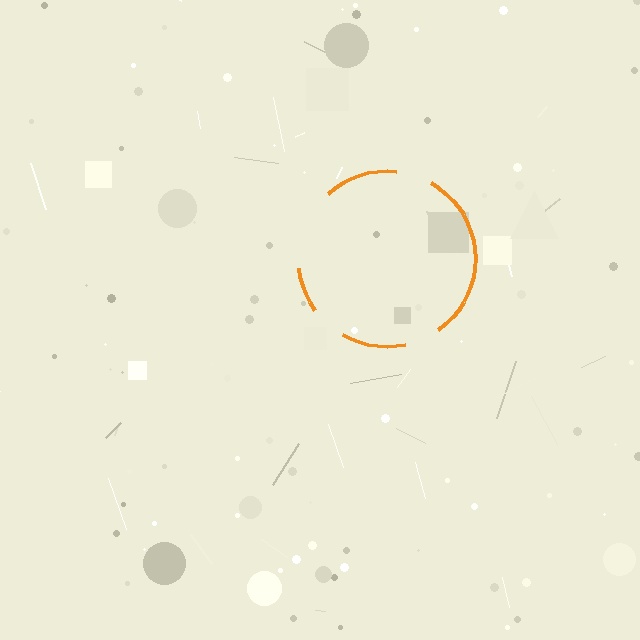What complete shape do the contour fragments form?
The contour fragments form a circle.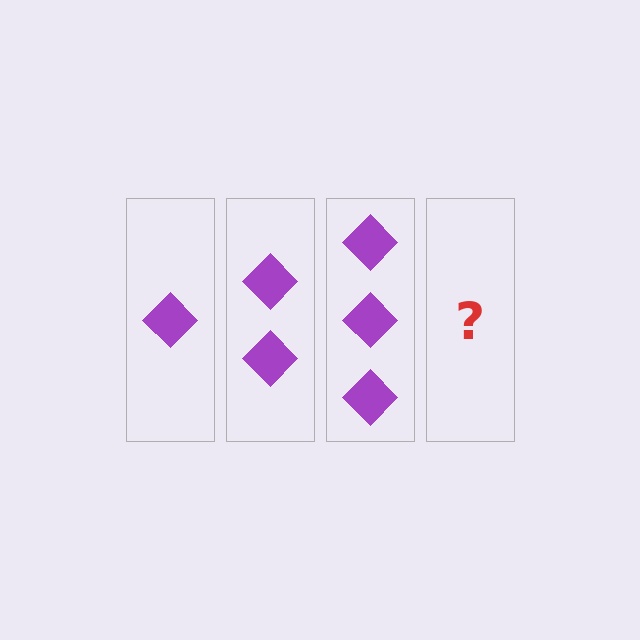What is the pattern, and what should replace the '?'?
The pattern is that each step adds one more diamond. The '?' should be 4 diamonds.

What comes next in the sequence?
The next element should be 4 diamonds.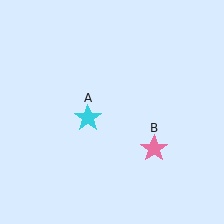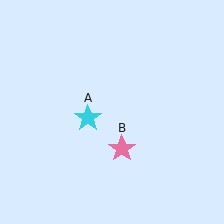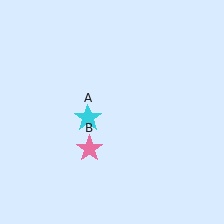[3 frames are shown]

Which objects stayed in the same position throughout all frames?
Cyan star (object A) remained stationary.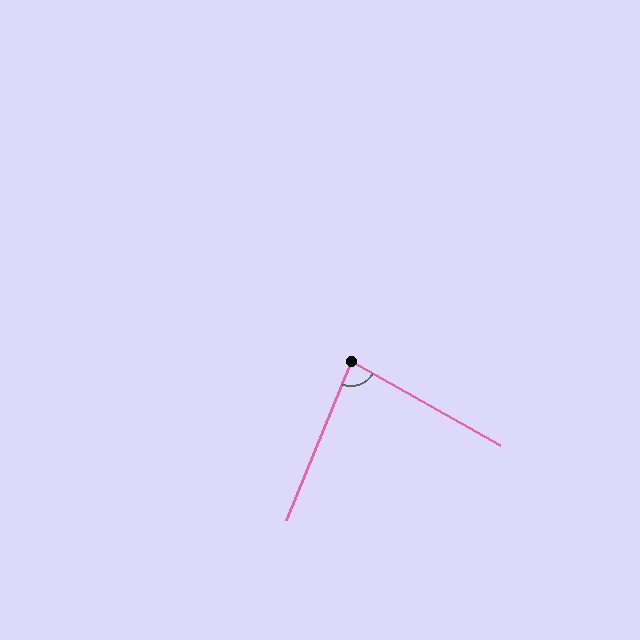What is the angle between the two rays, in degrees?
Approximately 83 degrees.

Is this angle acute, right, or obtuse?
It is acute.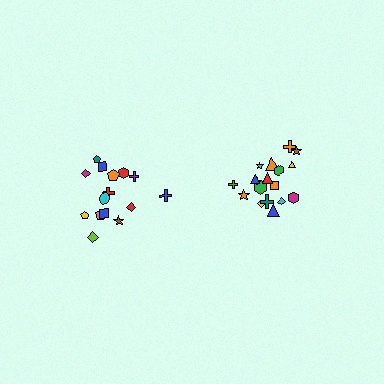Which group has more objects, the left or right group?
The right group.